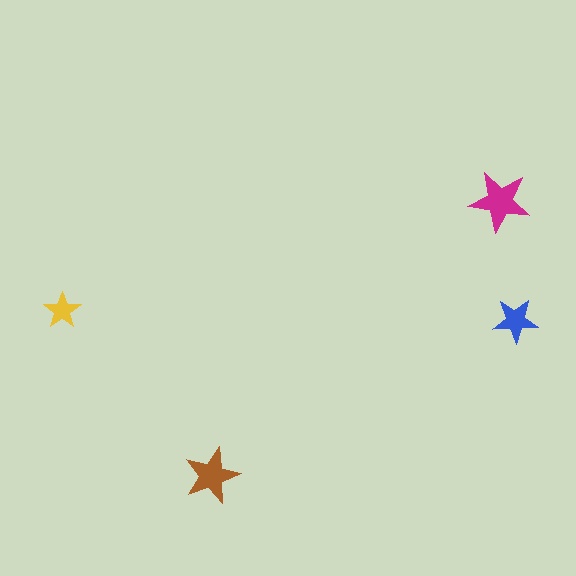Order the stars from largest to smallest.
the magenta one, the brown one, the blue one, the yellow one.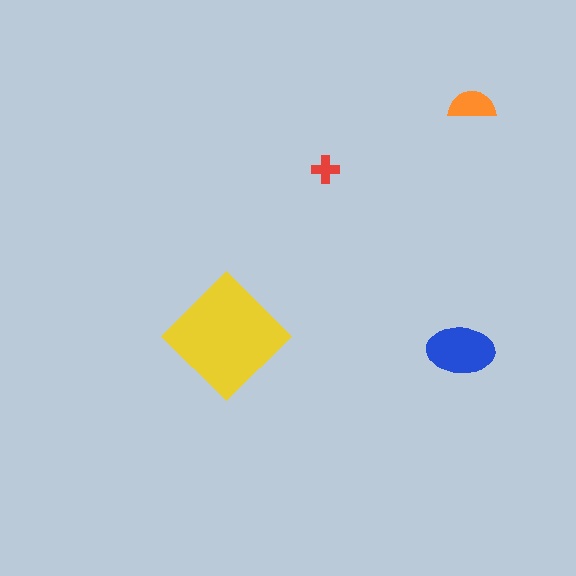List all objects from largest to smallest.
The yellow diamond, the blue ellipse, the orange semicircle, the red cross.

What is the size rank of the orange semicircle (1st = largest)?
3rd.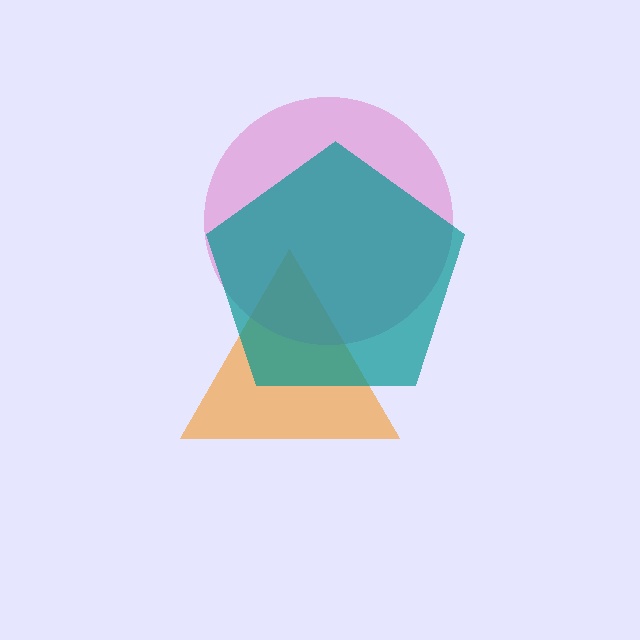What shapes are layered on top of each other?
The layered shapes are: an orange triangle, a pink circle, a teal pentagon.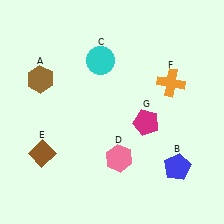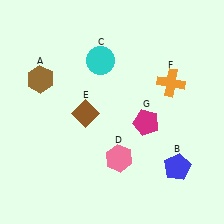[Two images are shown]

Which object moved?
The brown diamond (E) moved right.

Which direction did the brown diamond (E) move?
The brown diamond (E) moved right.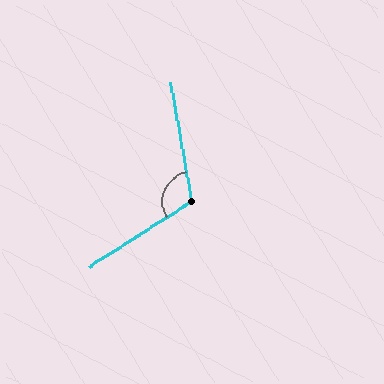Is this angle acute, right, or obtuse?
It is obtuse.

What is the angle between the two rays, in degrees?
Approximately 112 degrees.